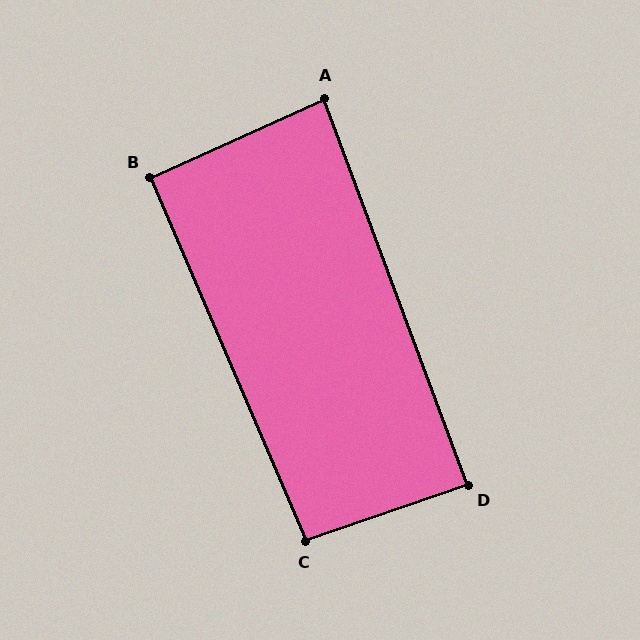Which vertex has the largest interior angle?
C, at approximately 94 degrees.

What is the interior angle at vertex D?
Approximately 89 degrees (approximately right).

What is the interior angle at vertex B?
Approximately 91 degrees (approximately right).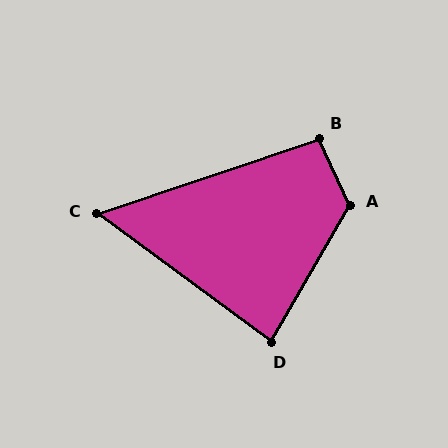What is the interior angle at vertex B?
Approximately 96 degrees (obtuse).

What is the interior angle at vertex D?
Approximately 84 degrees (acute).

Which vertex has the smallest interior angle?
C, at approximately 55 degrees.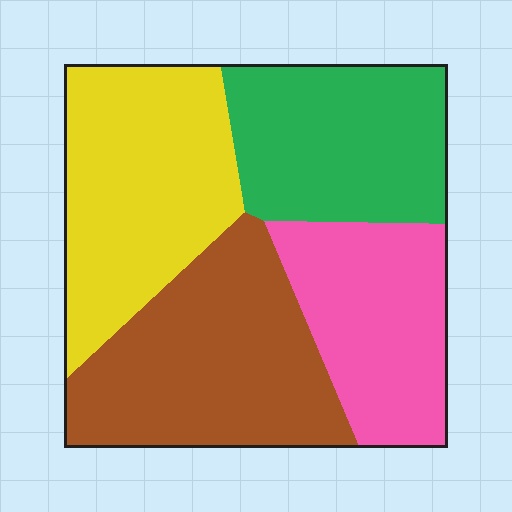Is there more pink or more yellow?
Yellow.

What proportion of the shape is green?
Green covers 23% of the shape.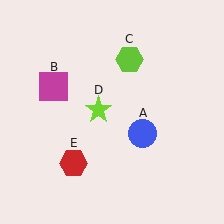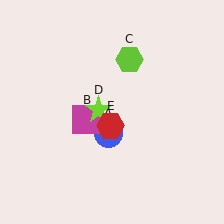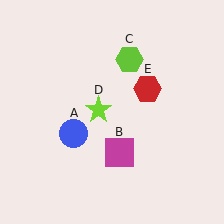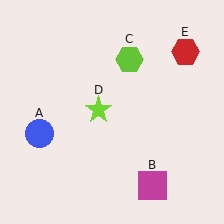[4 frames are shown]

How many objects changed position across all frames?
3 objects changed position: blue circle (object A), magenta square (object B), red hexagon (object E).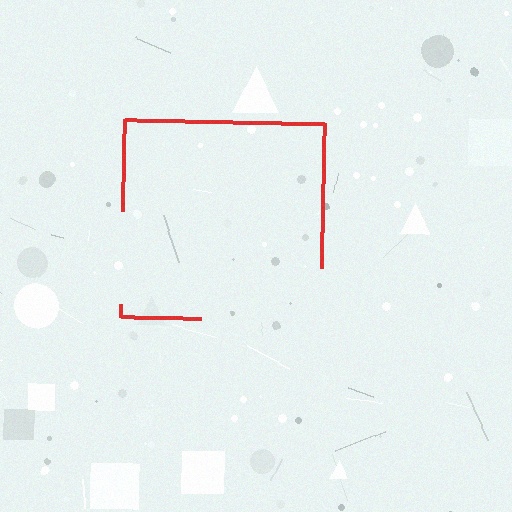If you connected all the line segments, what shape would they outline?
They would outline a square.